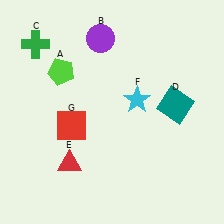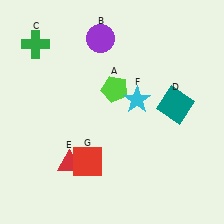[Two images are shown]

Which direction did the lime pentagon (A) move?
The lime pentagon (A) moved right.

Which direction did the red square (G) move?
The red square (G) moved down.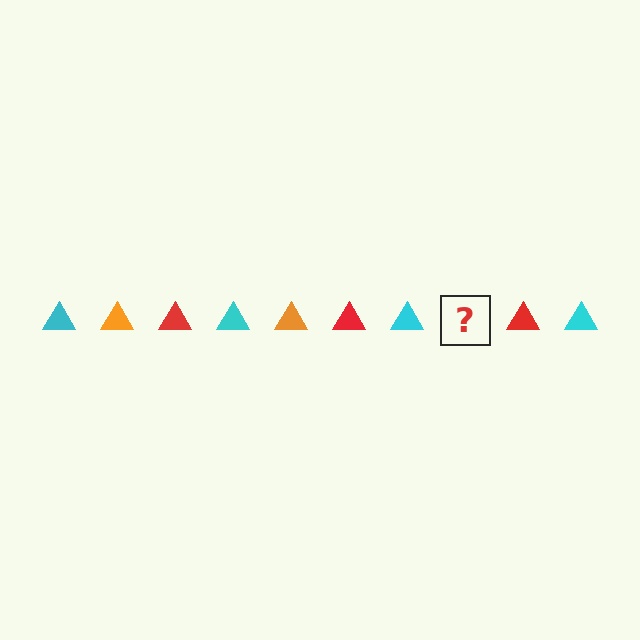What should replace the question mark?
The question mark should be replaced with an orange triangle.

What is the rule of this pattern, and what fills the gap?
The rule is that the pattern cycles through cyan, orange, red triangles. The gap should be filled with an orange triangle.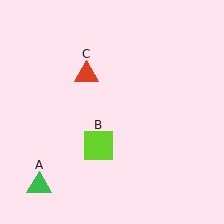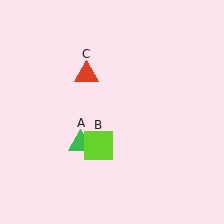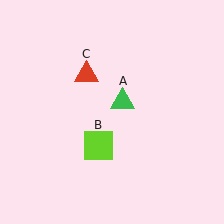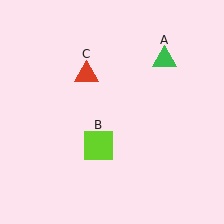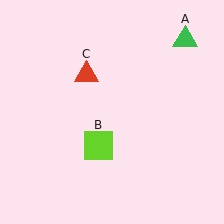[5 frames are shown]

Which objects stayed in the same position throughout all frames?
Lime square (object B) and red triangle (object C) remained stationary.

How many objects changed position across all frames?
1 object changed position: green triangle (object A).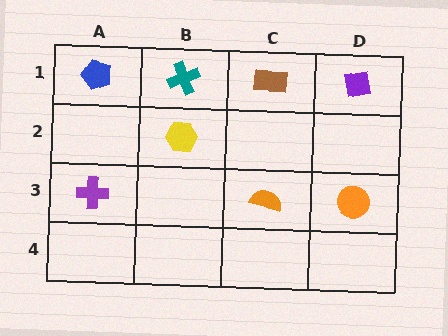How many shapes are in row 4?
0 shapes.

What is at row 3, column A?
A purple cross.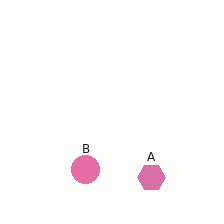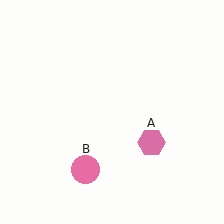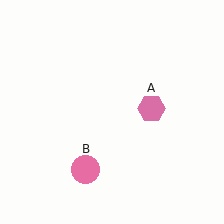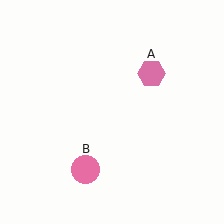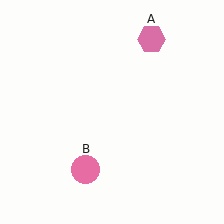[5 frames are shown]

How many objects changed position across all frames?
1 object changed position: pink hexagon (object A).